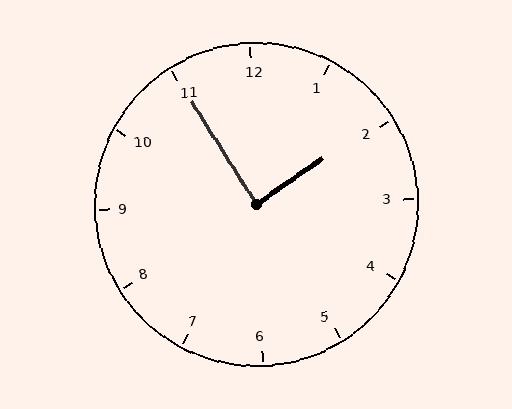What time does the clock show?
1:55.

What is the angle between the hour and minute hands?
Approximately 88 degrees.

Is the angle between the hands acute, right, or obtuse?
It is right.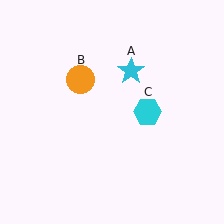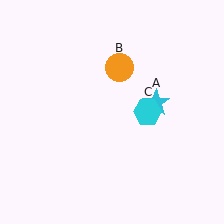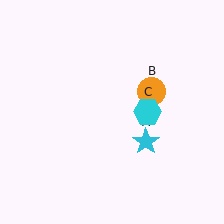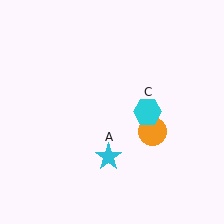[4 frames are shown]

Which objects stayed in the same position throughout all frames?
Cyan hexagon (object C) remained stationary.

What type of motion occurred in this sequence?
The cyan star (object A), orange circle (object B) rotated clockwise around the center of the scene.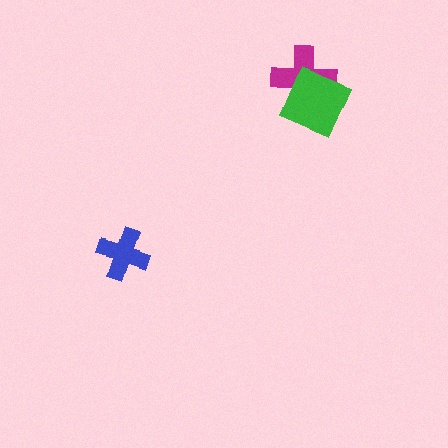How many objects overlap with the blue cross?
0 objects overlap with the blue cross.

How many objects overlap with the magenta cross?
1 object overlaps with the magenta cross.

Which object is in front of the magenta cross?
The green square is in front of the magenta cross.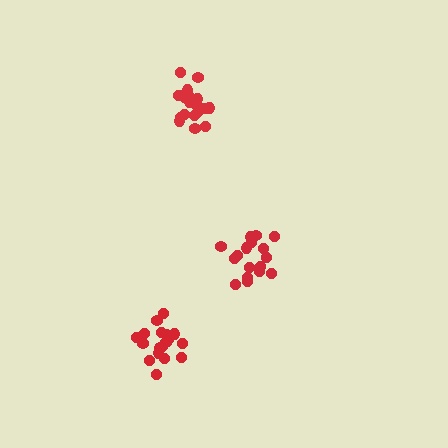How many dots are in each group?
Group 1: 17 dots, Group 2: 19 dots, Group 3: 20 dots (56 total).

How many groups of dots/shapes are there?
There are 3 groups.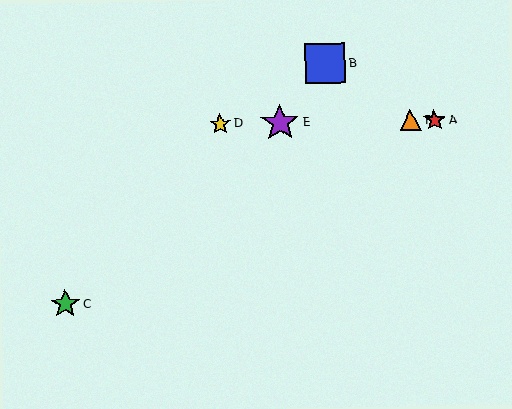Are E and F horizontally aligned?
Yes, both are at y≈123.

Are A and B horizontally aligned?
No, A is at y≈120 and B is at y≈63.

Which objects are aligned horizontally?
Objects A, D, E, F are aligned horizontally.